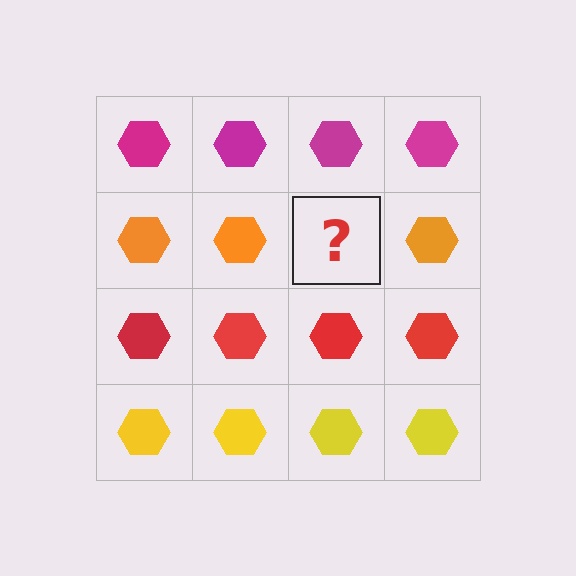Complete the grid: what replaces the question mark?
The question mark should be replaced with an orange hexagon.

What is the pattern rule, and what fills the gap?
The rule is that each row has a consistent color. The gap should be filled with an orange hexagon.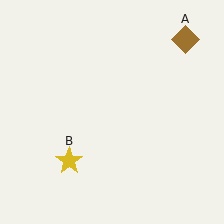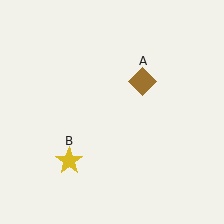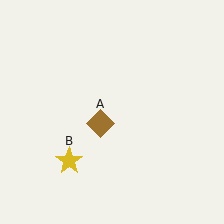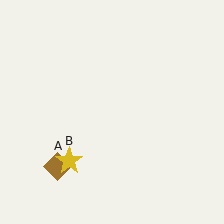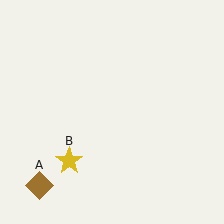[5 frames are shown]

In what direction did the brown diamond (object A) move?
The brown diamond (object A) moved down and to the left.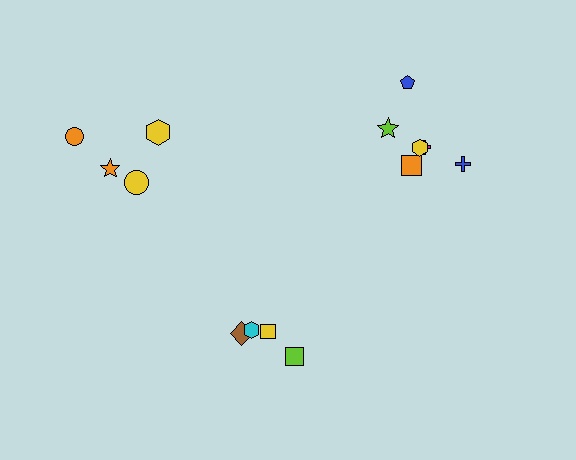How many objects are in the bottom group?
There are 4 objects.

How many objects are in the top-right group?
There are 6 objects.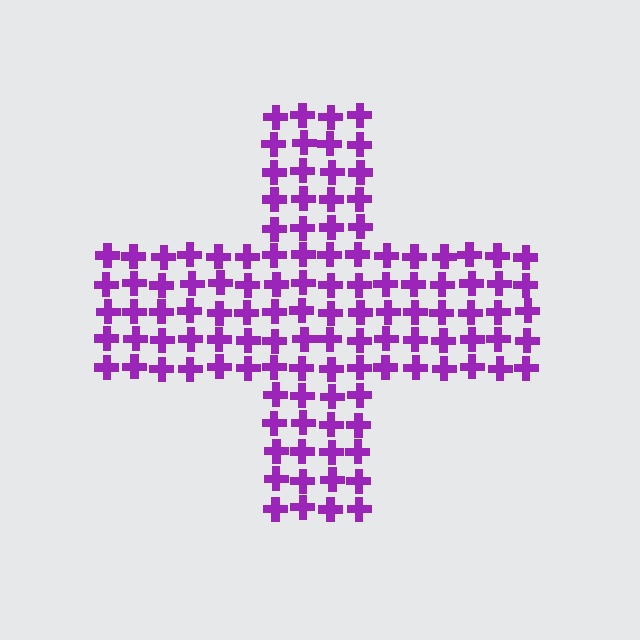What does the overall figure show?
The overall figure shows a cross.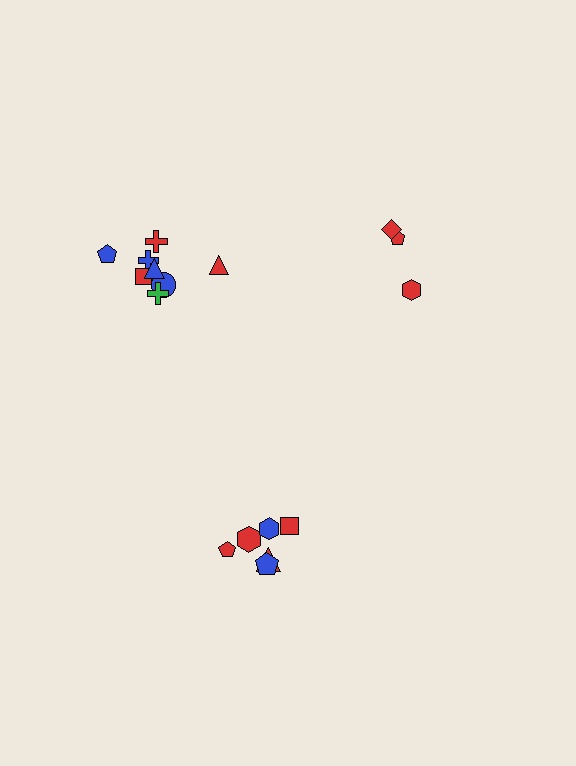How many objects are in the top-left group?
There are 8 objects.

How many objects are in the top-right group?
There are 3 objects.